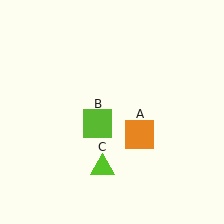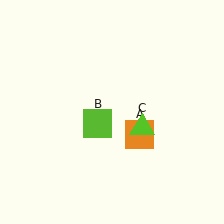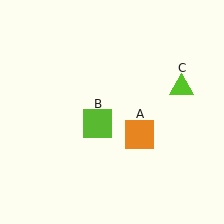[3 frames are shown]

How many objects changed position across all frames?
1 object changed position: lime triangle (object C).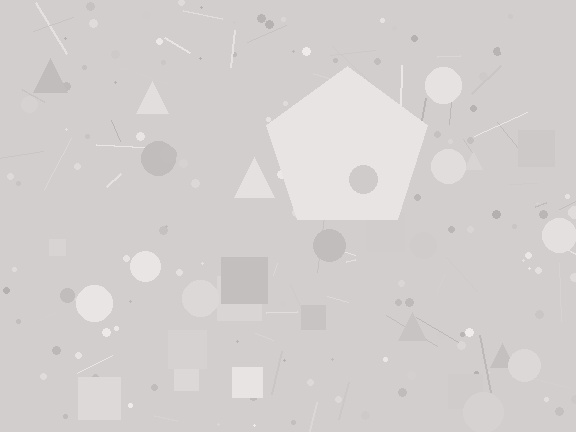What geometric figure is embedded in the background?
A pentagon is embedded in the background.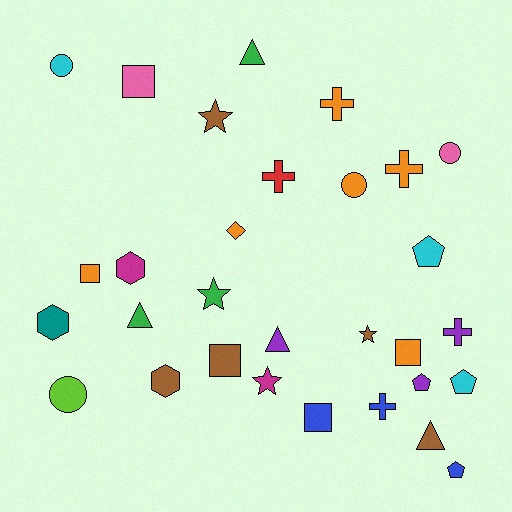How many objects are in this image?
There are 30 objects.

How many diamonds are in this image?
There is 1 diamond.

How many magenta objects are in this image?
There are 2 magenta objects.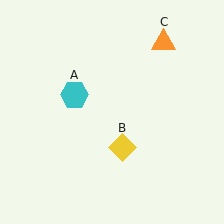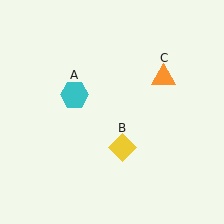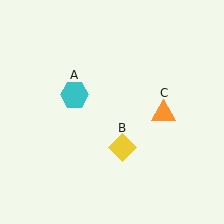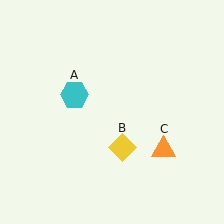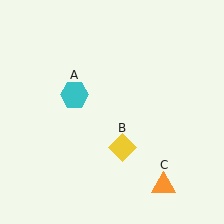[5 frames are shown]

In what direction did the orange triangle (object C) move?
The orange triangle (object C) moved down.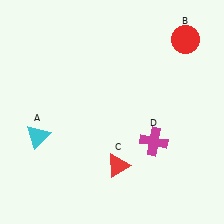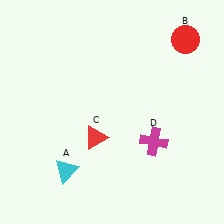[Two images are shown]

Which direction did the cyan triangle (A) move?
The cyan triangle (A) moved down.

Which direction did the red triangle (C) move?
The red triangle (C) moved up.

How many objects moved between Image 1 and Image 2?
2 objects moved between the two images.